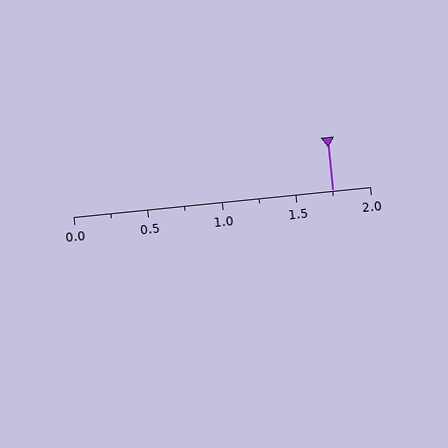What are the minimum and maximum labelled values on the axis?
The axis runs from 0.0 to 2.0.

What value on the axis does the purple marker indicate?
The marker indicates approximately 1.75.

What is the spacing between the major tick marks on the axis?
The major ticks are spaced 0.5 apart.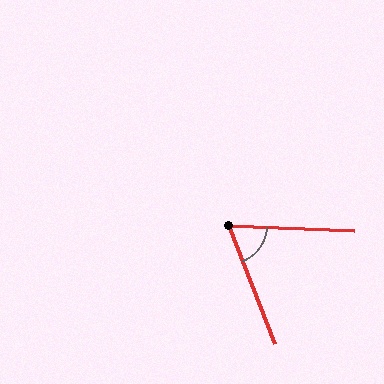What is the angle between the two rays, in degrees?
Approximately 66 degrees.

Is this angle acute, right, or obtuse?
It is acute.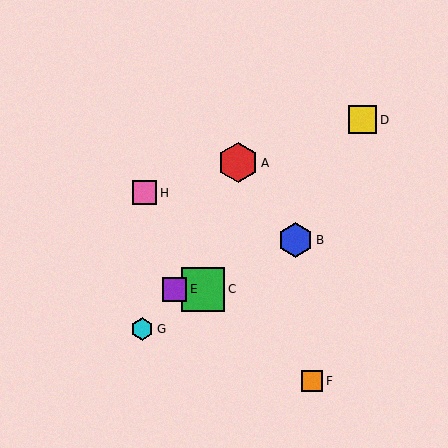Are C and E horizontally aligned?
Yes, both are at y≈289.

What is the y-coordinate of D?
Object D is at y≈120.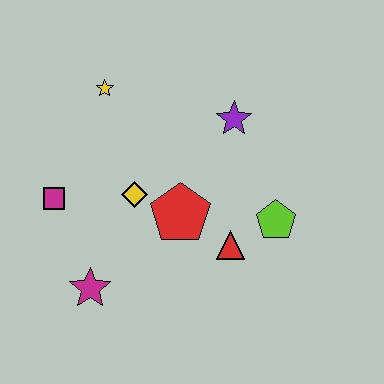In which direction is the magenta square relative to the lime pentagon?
The magenta square is to the left of the lime pentagon.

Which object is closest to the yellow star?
The yellow diamond is closest to the yellow star.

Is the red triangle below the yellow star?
Yes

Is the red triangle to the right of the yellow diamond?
Yes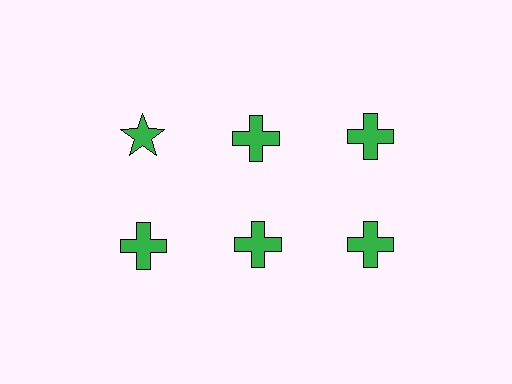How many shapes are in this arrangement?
There are 6 shapes arranged in a grid pattern.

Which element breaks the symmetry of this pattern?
The green star in the top row, leftmost column breaks the symmetry. All other shapes are green crosses.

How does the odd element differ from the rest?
It has a different shape: star instead of cross.